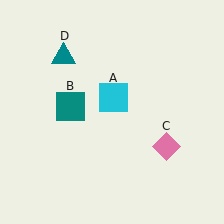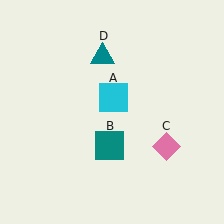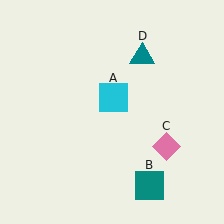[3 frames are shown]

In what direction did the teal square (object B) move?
The teal square (object B) moved down and to the right.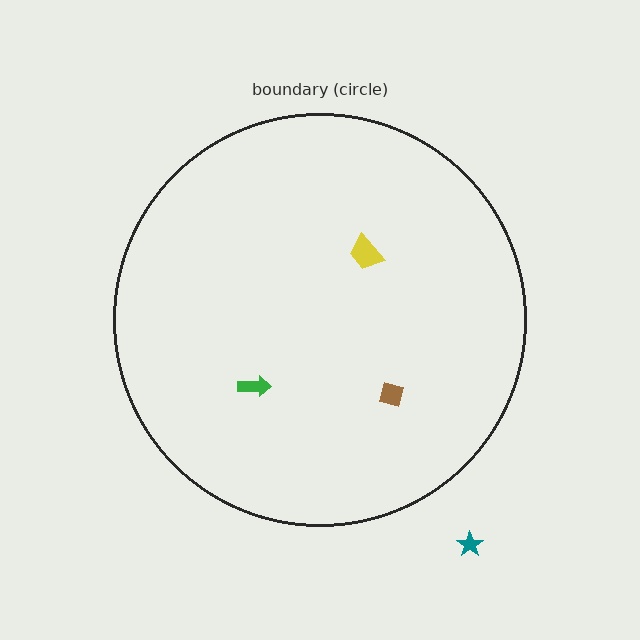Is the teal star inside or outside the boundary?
Outside.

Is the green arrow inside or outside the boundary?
Inside.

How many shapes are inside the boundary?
3 inside, 1 outside.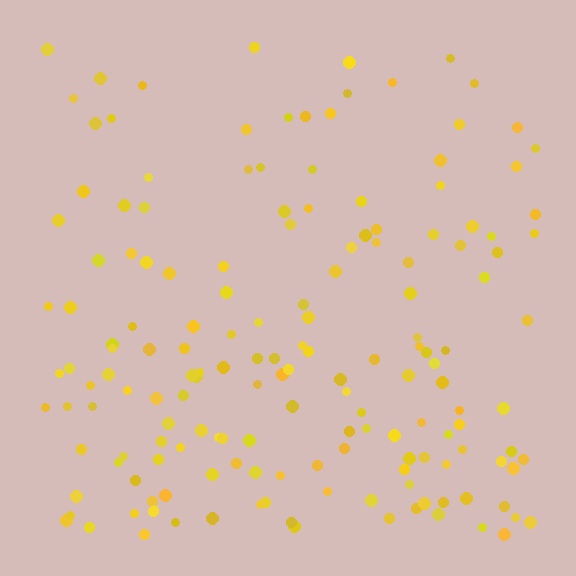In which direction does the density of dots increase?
From top to bottom, with the bottom side densest.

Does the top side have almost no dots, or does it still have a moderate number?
Still a moderate number, just noticeably fewer than the bottom.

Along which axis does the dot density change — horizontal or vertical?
Vertical.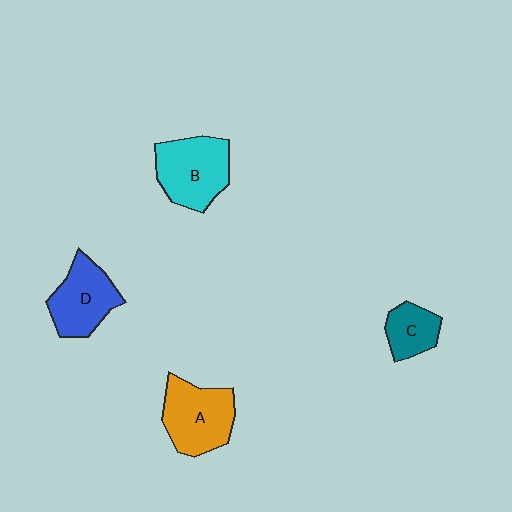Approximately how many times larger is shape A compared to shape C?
Approximately 1.8 times.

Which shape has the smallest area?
Shape C (teal).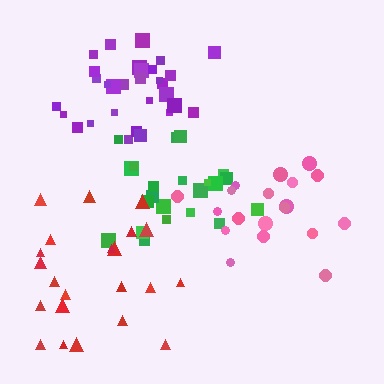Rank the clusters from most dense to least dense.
pink, purple, green, red.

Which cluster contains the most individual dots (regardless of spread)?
Purple (30).